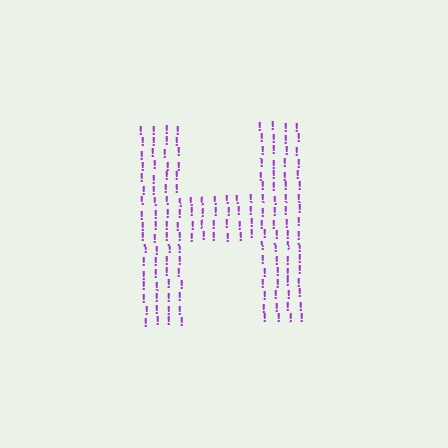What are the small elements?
The small elements are exclamation marks.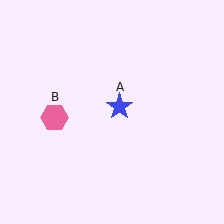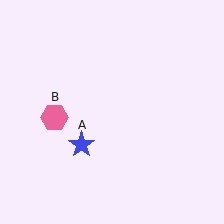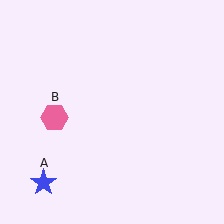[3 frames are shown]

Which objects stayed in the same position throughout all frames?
Pink hexagon (object B) remained stationary.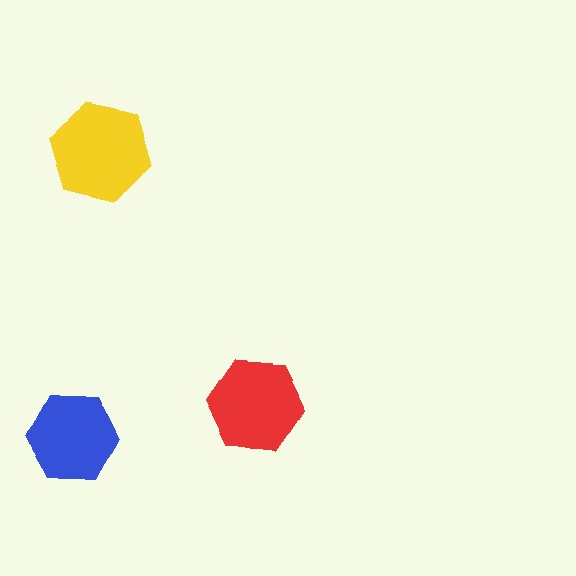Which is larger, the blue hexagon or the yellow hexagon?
The yellow one.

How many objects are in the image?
There are 3 objects in the image.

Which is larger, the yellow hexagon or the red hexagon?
The yellow one.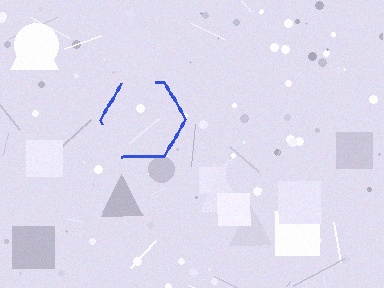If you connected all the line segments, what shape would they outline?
They would outline a hexagon.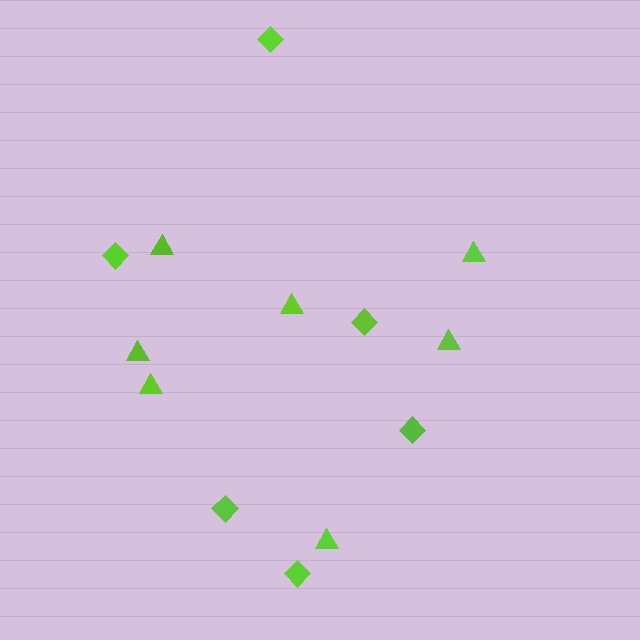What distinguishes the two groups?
There are 2 groups: one group of diamonds (6) and one group of triangles (7).